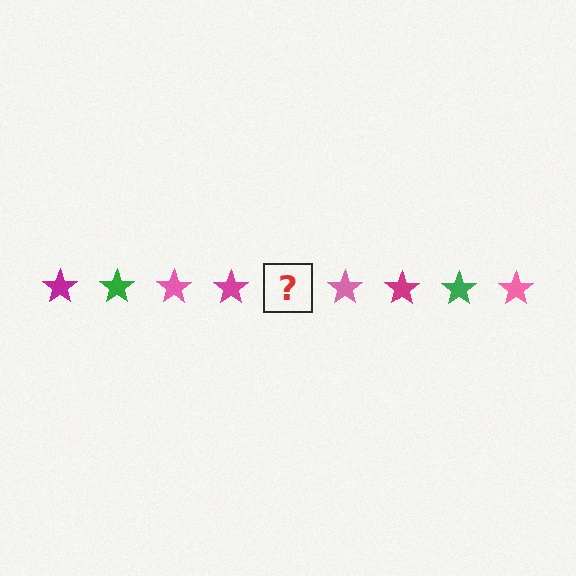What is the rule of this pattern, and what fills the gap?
The rule is that the pattern cycles through magenta, green, pink stars. The gap should be filled with a green star.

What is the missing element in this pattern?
The missing element is a green star.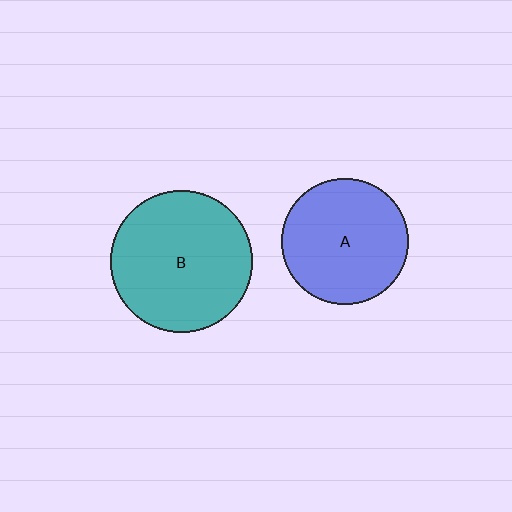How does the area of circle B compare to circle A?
Approximately 1.3 times.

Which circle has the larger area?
Circle B (teal).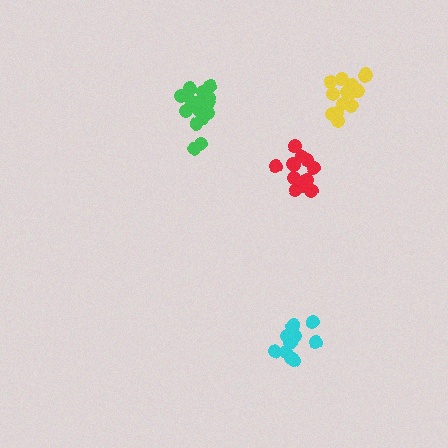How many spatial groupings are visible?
There are 4 spatial groupings.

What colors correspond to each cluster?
The clusters are colored: red, yellow, cyan, green.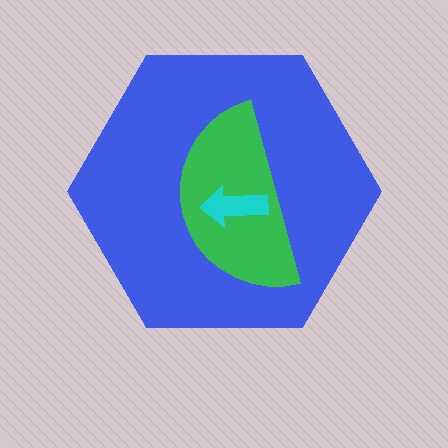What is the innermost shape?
The cyan arrow.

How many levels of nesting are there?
3.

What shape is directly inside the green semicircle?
The cyan arrow.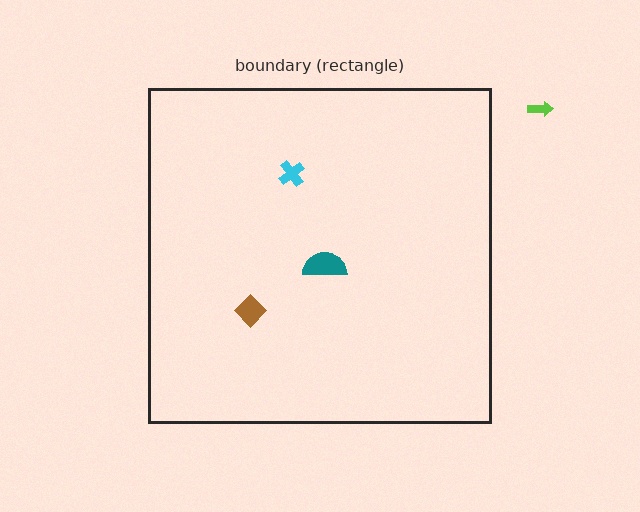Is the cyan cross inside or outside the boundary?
Inside.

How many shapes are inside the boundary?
3 inside, 1 outside.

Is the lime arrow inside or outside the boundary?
Outside.